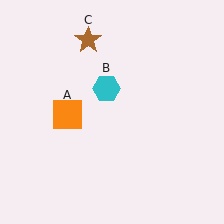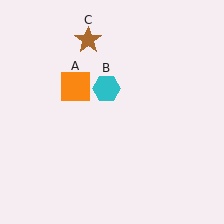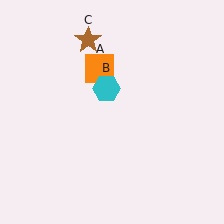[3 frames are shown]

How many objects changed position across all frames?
1 object changed position: orange square (object A).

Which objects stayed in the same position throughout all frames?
Cyan hexagon (object B) and brown star (object C) remained stationary.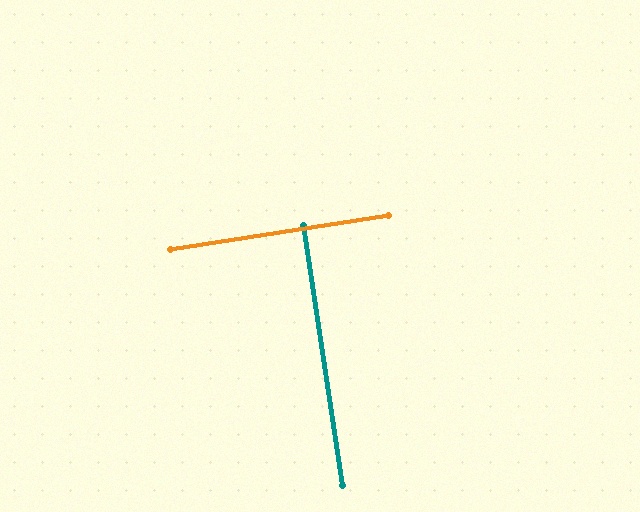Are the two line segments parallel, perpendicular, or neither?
Perpendicular — they meet at approximately 89°.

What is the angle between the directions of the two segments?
Approximately 89 degrees.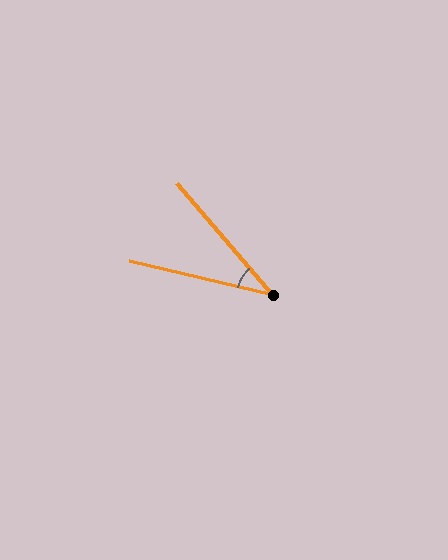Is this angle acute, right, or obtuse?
It is acute.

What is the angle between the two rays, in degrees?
Approximately 36 degrees.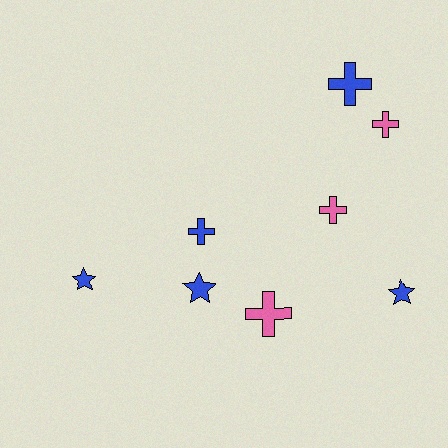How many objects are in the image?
There are 8 objects.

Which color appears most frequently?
Blue, with 5 objects.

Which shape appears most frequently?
Cross, with 5 objects.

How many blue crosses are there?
There are 2 blue crosses.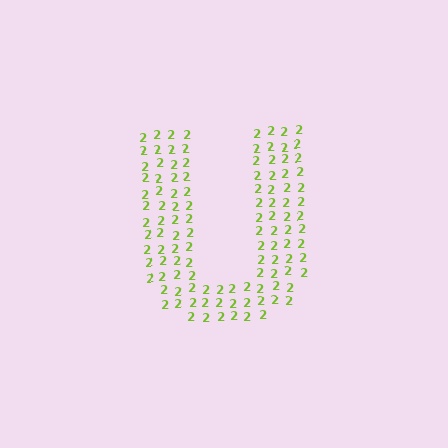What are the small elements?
The small elements are digit 2's.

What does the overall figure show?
The overall figure shows the letter U.